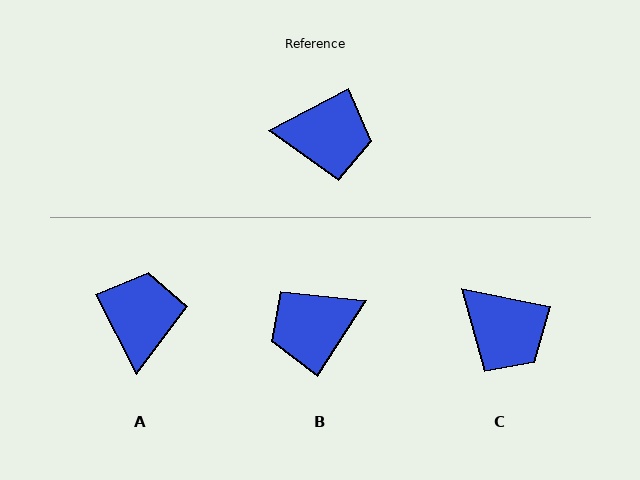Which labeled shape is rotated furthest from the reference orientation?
B, about 151 degrees away.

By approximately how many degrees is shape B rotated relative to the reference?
Approximately 151 degrees clockwise.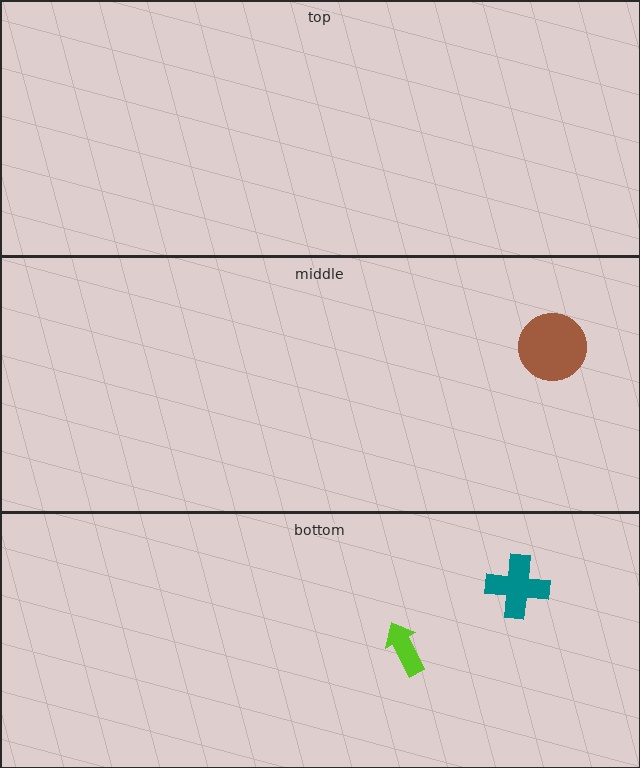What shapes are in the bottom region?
The lime arrow, the teal cross.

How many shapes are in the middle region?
1.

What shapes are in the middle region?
The brown circle.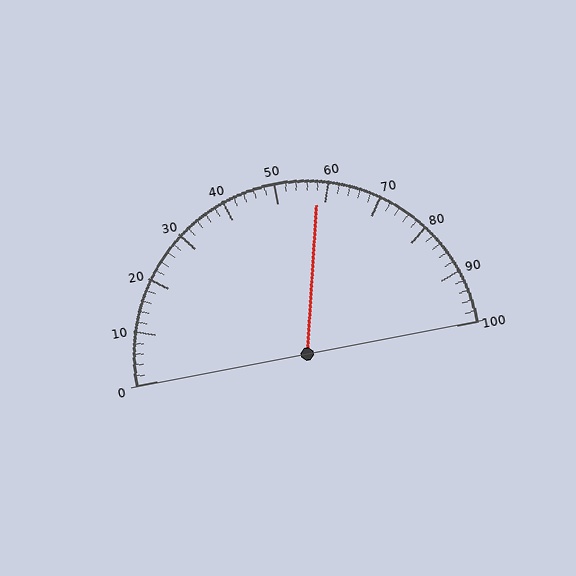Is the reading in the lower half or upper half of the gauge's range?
The reading is in the upper half of the range (0 to 100).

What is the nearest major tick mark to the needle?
The nearest major tick mark is 60.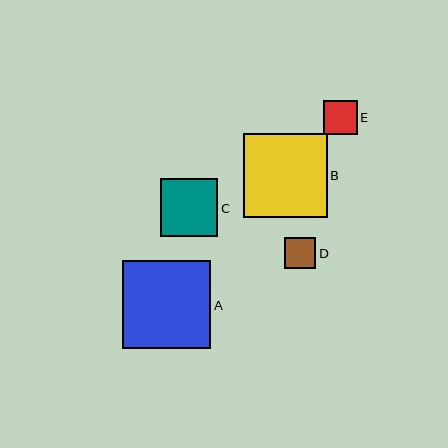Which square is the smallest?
Square D is the smallest with a size of approximately 31 pixels.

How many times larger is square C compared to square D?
Square C is approximately 1.9 times the size of square D.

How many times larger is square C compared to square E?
Square C is approximately 1.7 times the size of square E.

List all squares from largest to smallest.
From largest to smallest: A, B, C, E, D.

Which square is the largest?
Square A is the largest with a size of approximately 88 pixels.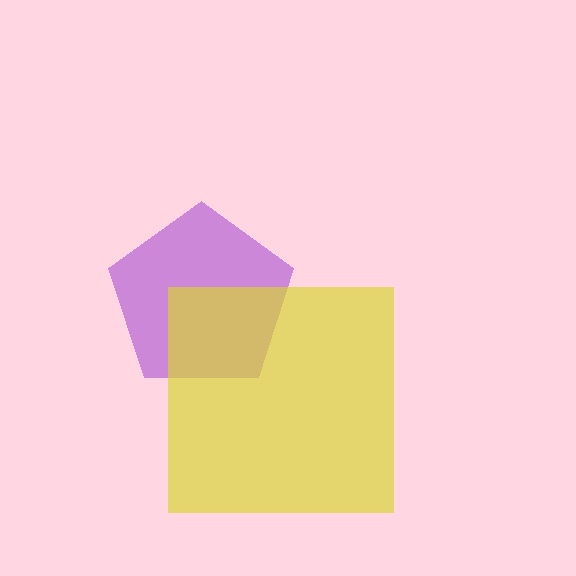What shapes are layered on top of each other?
The layered shapes are: a purple pentagon, a yellow square.